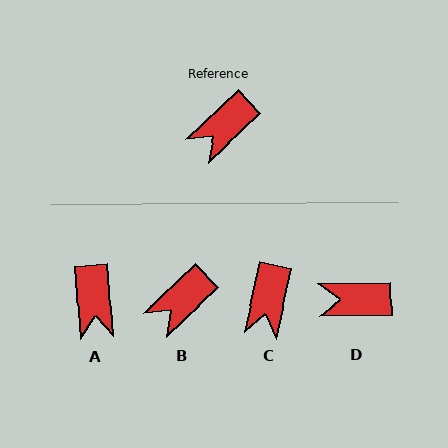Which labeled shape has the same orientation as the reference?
B.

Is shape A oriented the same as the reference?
No, it is off by about 51 degrees.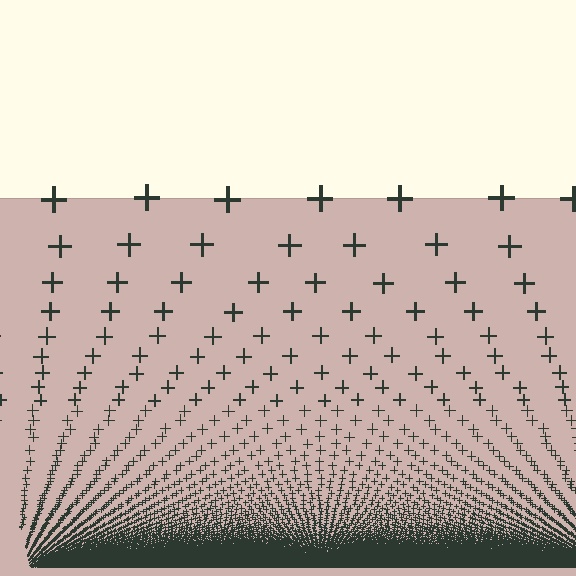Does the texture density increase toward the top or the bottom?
Density increases toward the bottom.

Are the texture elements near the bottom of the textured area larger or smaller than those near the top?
Smaller. The gradient is inverted — elements near the bottom are smaller and denser.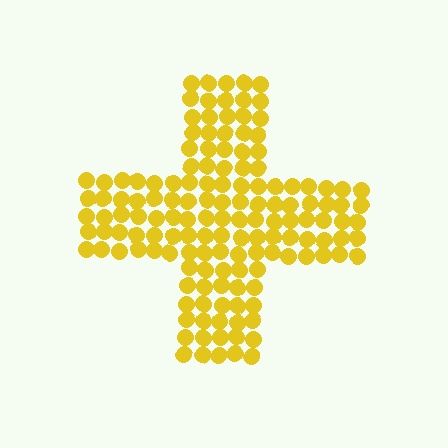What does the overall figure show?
The overall figure shows a cross.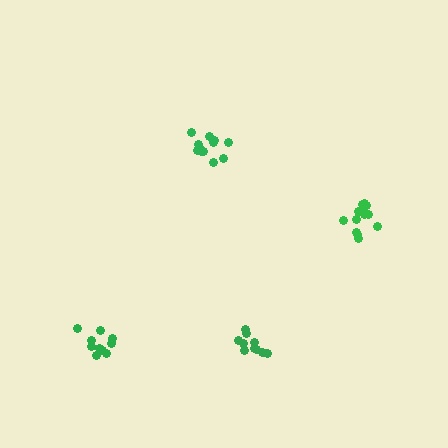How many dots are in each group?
Group 1: 10 dots, Group 2: 10 dots, Group 3: 12 dots, Group 4: 14 dots (46 total).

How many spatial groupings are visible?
There are 4 spatial groupings.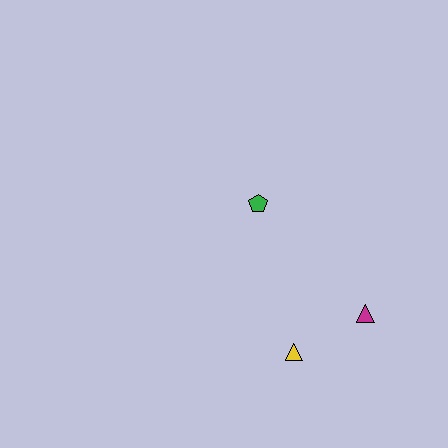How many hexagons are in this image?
There are no hexagons.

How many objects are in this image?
There are 3 objects.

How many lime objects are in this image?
There are no lime objects.